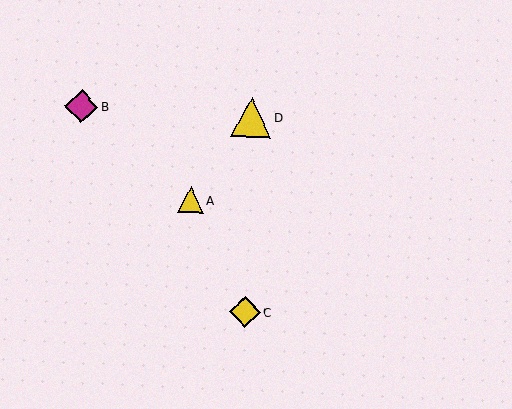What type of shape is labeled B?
Shape B is a magenta diamond.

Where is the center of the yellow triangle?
The center of the yellow triangle is at (190, 200).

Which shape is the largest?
The yellow triangle (labeled D) is the largest.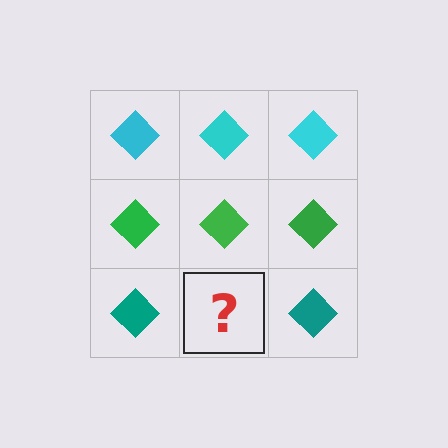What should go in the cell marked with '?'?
The missing cell should contain a teal diamond.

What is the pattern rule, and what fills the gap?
The rule is that each row has a consistent color. The gap should be filled with a teal diamond.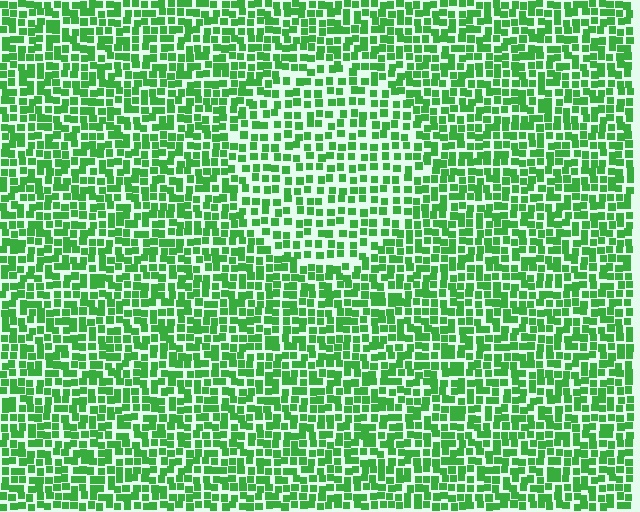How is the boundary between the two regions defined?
The boundary is defined by a change in element density (approximately 1.5x ratio). All elements are the same color, size, and shape.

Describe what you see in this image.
The image contains small green elements arranged at two different densities. A circle-shaped region is visible where the elements are less densely packed than the surrounding area.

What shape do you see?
I see a circle.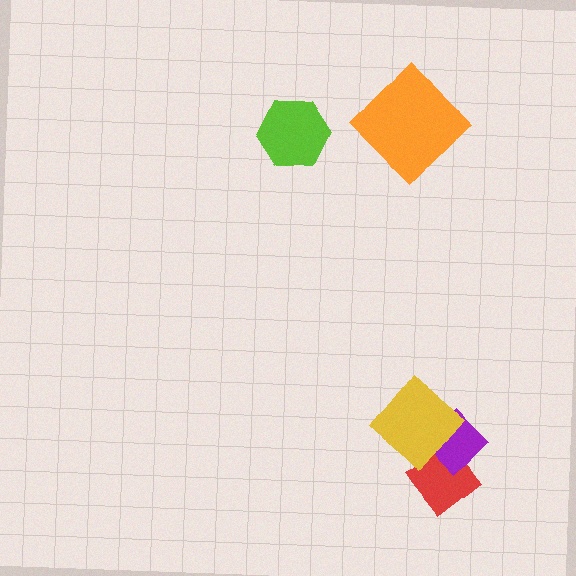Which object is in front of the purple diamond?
The yellow diamond is in front of the purple diamond.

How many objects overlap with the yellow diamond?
2 objects overlap with the yellow diamond.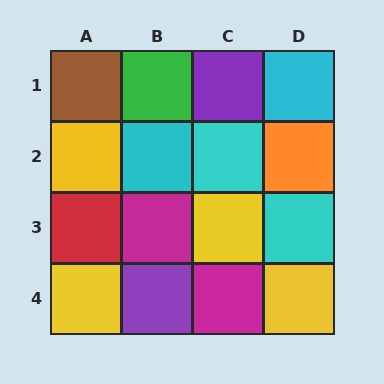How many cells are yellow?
4 cells are yellow.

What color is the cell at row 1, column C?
Purple.